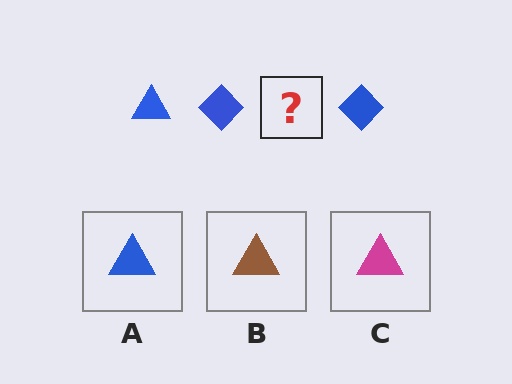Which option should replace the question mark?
Option A.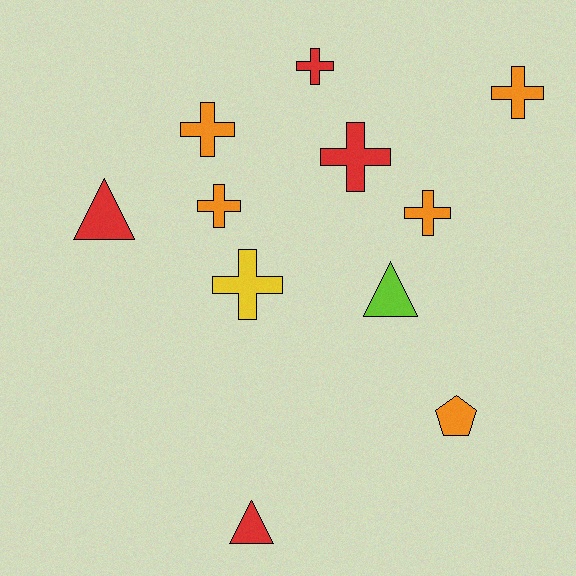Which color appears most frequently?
Orange, with 5 objects.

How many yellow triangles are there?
There are no yellow triangles.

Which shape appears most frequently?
Cross, with 7 objects.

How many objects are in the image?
There are 11 objects.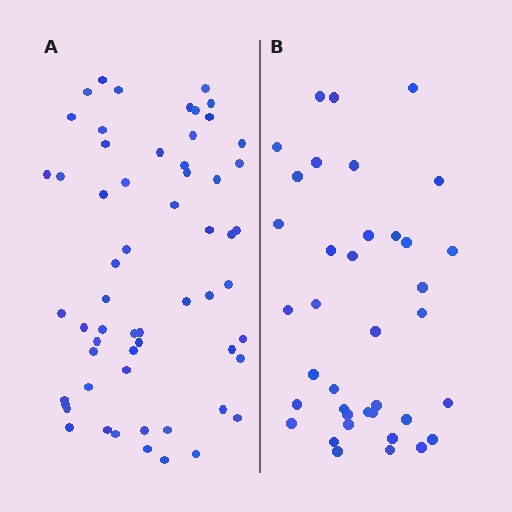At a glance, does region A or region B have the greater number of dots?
Region A (the left region) has more dots.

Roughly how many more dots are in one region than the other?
Region A has approximately 20 more dots than region B.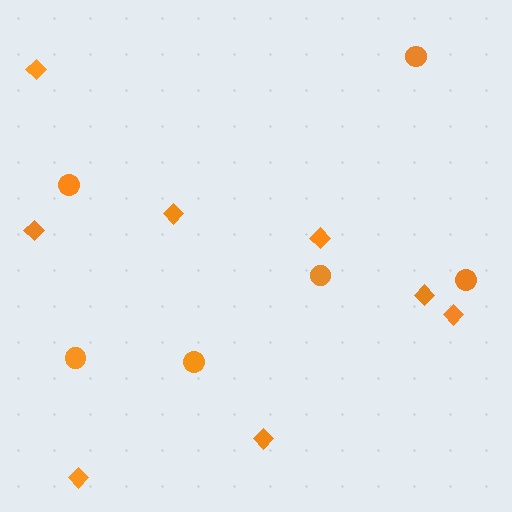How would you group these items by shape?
There are 2 groups: one group of diamonds (8) and one group of circles (6).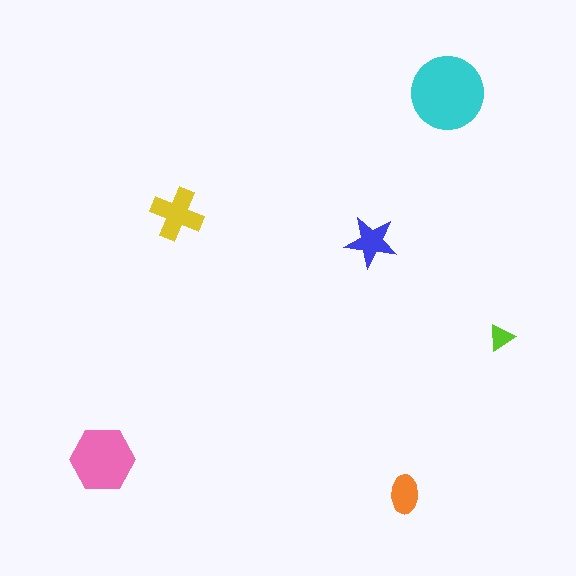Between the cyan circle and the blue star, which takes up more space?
The cyan circle.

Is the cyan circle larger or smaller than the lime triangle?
Larger.